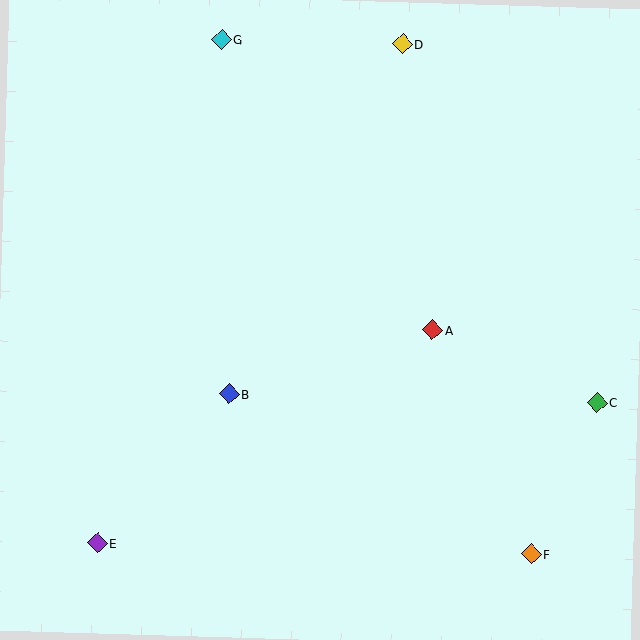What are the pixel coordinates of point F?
Point F is at (531, 554).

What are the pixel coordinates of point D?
Point D is at (402, 44).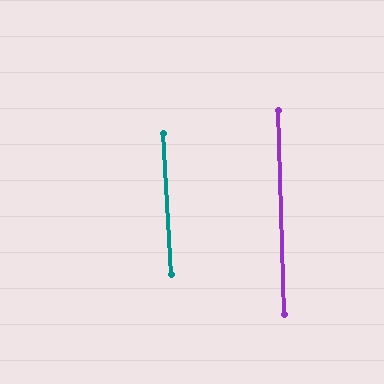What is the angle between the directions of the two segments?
Approximately 2 degrees.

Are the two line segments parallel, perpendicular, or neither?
Parallel — their directions differ by only 1.9°.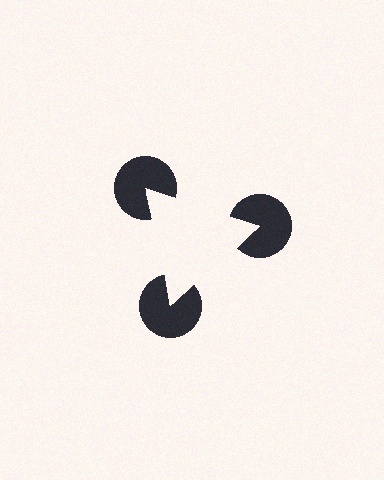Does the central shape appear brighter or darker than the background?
It typically appears slightly brighter than the background, even though no actual brightness change is drawn.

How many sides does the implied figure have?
3 sides.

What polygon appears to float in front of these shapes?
An illusory triangle — its edges are inferred from the aligned wedge cuts in the pac-man discs, not physically drawn.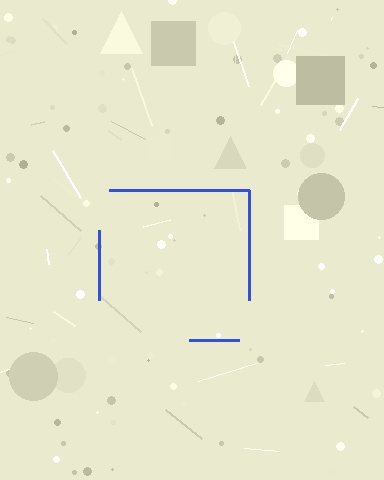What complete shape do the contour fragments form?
The contour fragments form a square.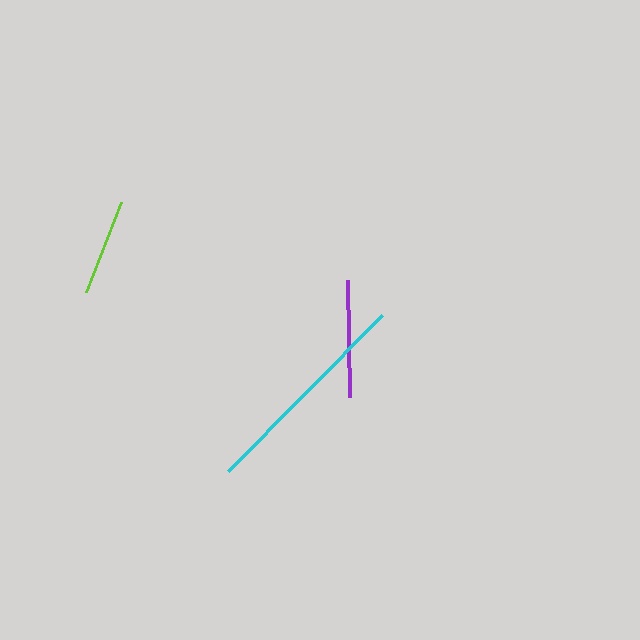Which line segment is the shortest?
The lime line is the shortest at approximately 96 pixels.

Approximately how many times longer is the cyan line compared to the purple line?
The cyan line is approximately 1.9 times the length of the purple line.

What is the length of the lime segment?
The lime segment is approximately 96 pixels long.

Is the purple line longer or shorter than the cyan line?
The cyan line is longer than the purple line.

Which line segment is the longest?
The cyan line is the longest at approximately 219 pixels.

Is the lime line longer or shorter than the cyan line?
The cyan line is longer than the lime line.